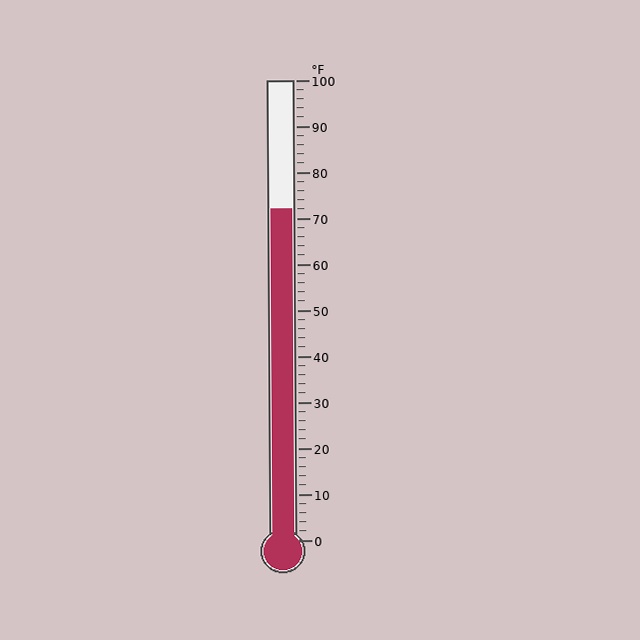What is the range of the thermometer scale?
The thermometer scale ranges from 0°F to 100°F.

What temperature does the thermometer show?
The thermometer shows approximately 72°F.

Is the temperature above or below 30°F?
The temperature is above 30°F.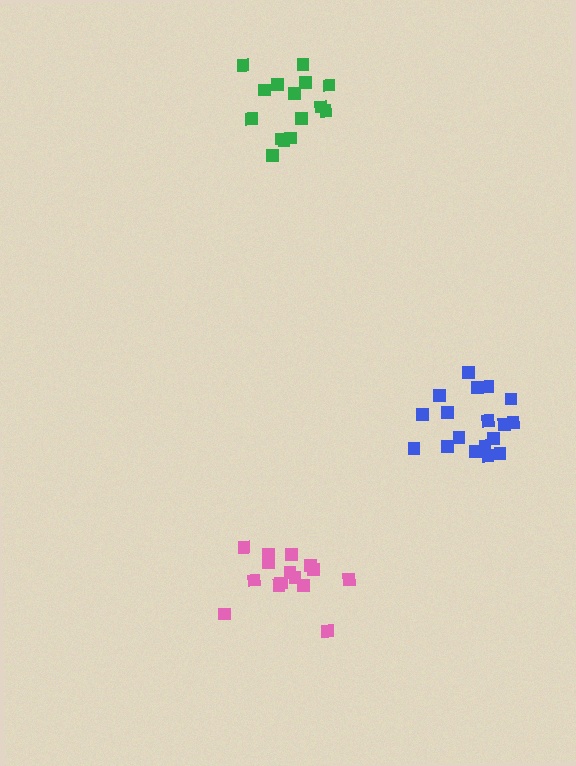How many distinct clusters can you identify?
There are 3 distinct clusters.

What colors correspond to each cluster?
The clusters are colored: green, blue, pink.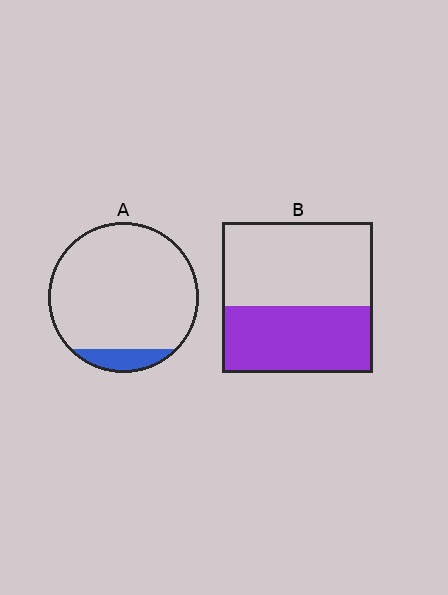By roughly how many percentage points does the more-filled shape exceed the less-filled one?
By roughly 35 percentage points (B over A).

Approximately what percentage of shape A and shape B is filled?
A is approximately 10% and B is approximately 45%.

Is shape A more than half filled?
No.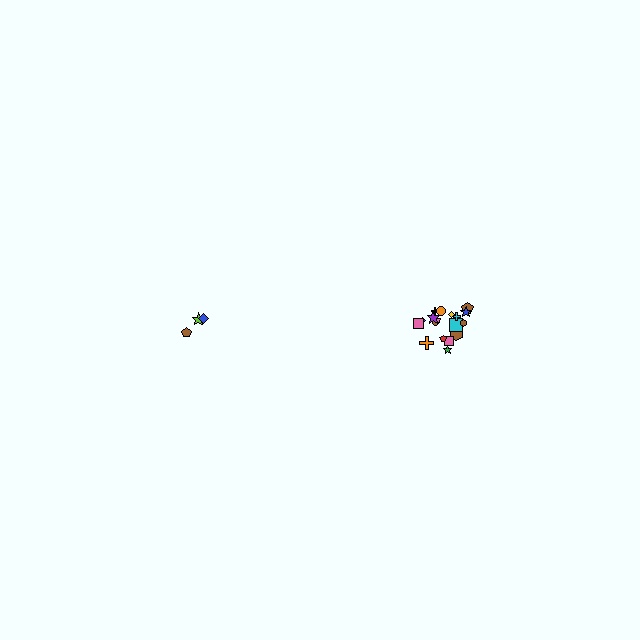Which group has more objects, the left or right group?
The right group.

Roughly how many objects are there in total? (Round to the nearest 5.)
Roughly 20 objects in total.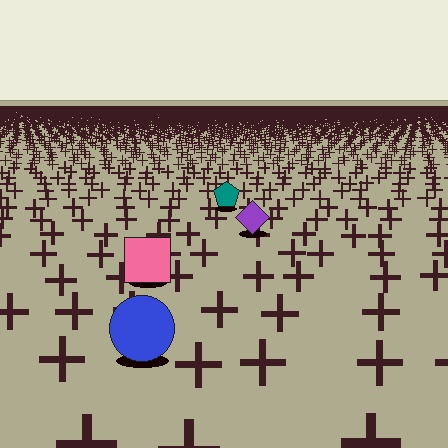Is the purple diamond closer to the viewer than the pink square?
No. The pink square is closer — you can tell from the texture gradient: the ground texture is coarser near it.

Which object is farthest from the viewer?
The teal pentagon is farthest from the viewer. It appears smaller and the ground texture around it is denser.